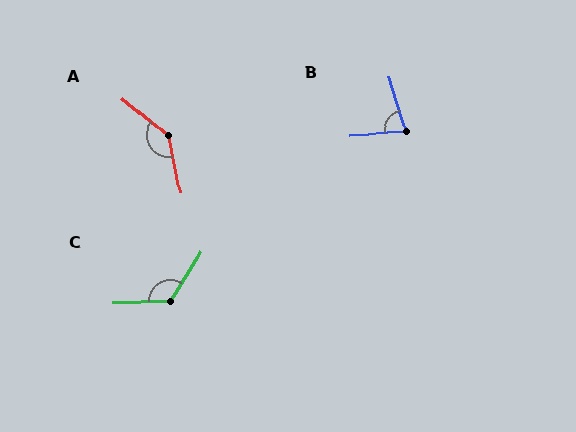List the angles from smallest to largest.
B (77°), C (123°), A (141°).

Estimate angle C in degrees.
Approximately 123 degrees.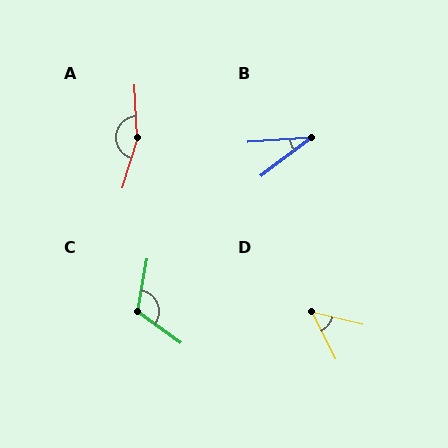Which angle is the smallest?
B, at approximately 33 degrees.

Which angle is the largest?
A, at approximately 160 degrees.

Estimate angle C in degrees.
Approximately 116 degrees.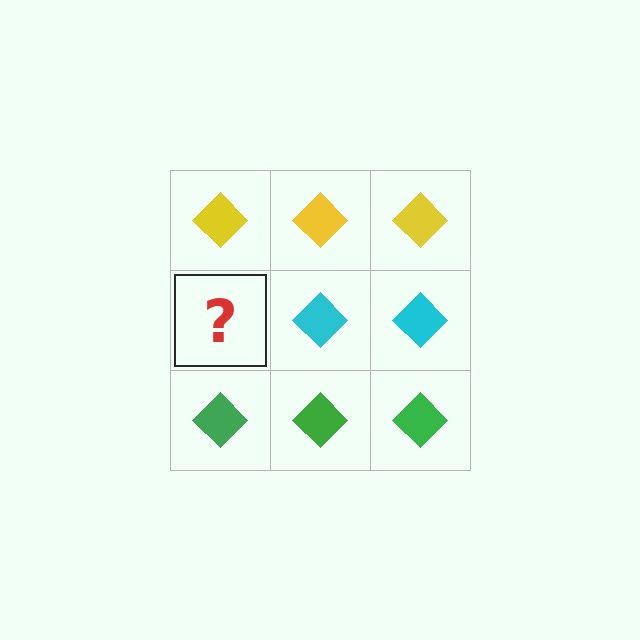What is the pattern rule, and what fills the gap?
The rule is that each row has a consistent color. The gap should be filled with a cyan diamond.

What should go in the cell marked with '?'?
The missing cell should contain a cyan diamond.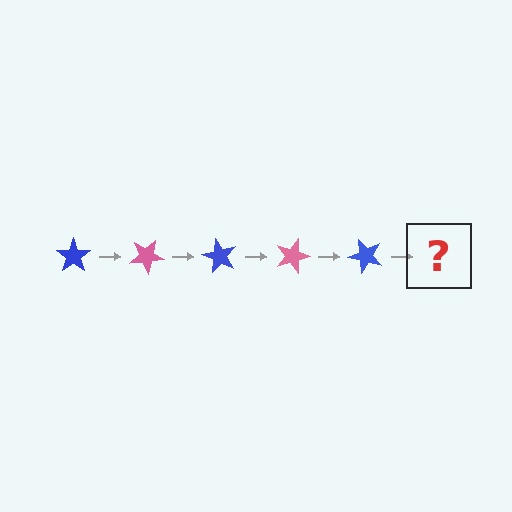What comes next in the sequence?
The next element should be a pink star, rotated 150 degrees from the start.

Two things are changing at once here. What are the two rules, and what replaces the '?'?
The two rules are that it rotates 30 degrees each step and the color cycles through blue and pink. The '?' should be a pink star, rotated 150 degrees from the start.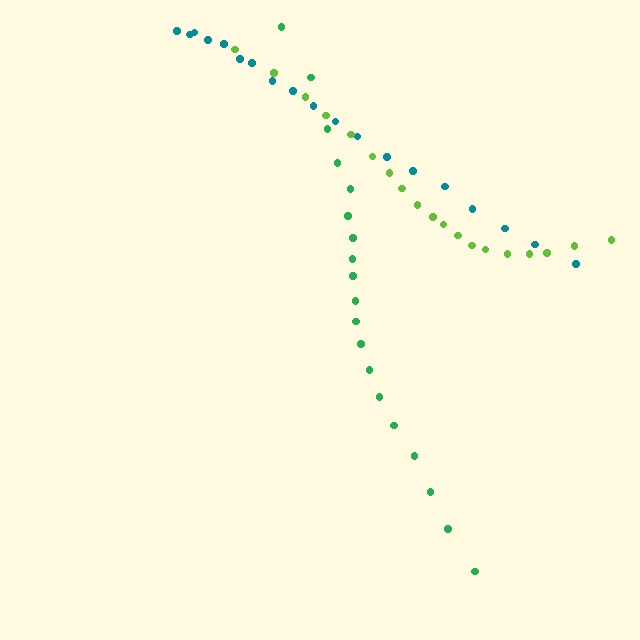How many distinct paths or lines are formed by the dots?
There are 3 distinct paths.